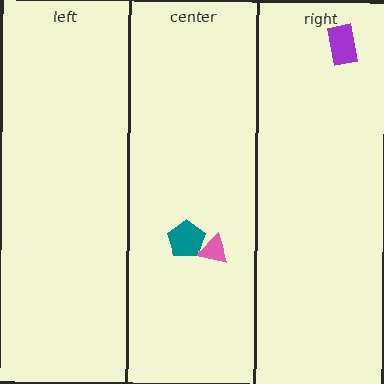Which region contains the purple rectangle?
The right region.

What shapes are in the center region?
The pink triangle, the teal pentagon.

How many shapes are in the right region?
1.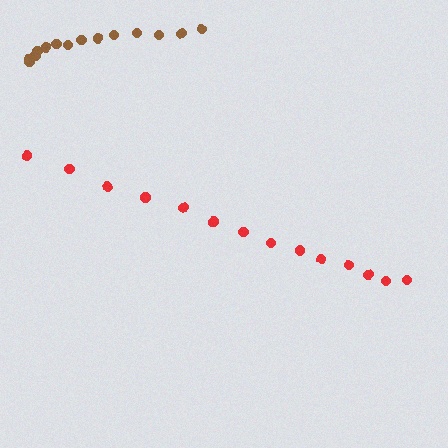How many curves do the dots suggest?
There are 2 distinct paths.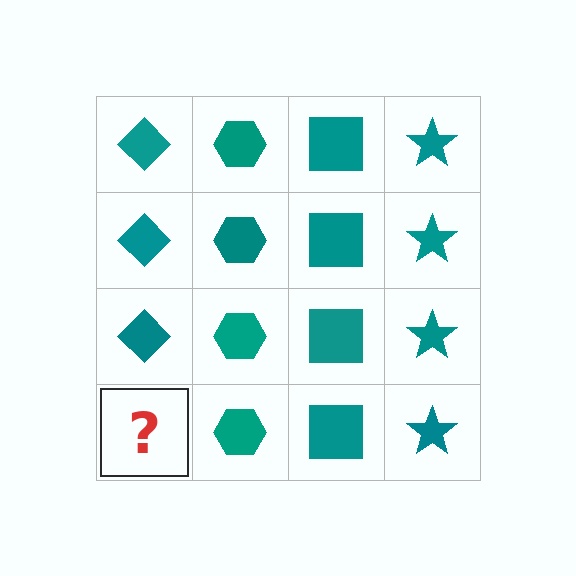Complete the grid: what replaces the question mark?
The question mark should be replaced with a teal diamond.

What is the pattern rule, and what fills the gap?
The rule is that each column has a consistent shape. The gap should be filled with a teal diamond.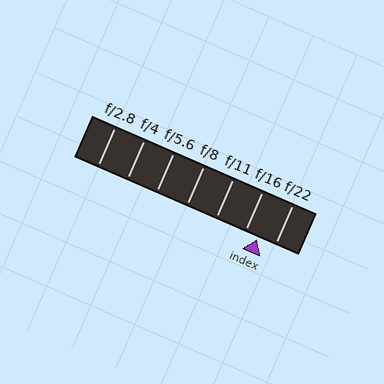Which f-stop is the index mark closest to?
The index mark is closest to f/16.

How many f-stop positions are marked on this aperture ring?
There are 7 f-stop positions marked.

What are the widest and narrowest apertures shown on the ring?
The widest aperture shown is f/2.8 and the narrowest is f/22.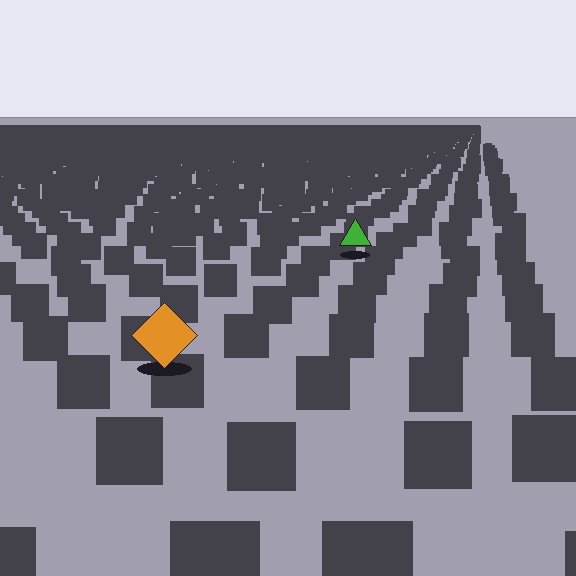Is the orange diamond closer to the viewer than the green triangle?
Yes. The orange diamond is closer — you can tell from the texture gradient: the ground texture is coarser near it.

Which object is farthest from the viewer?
The green triangle is farthest from the viewer. It appears smaller and the ground texture around it is denser.